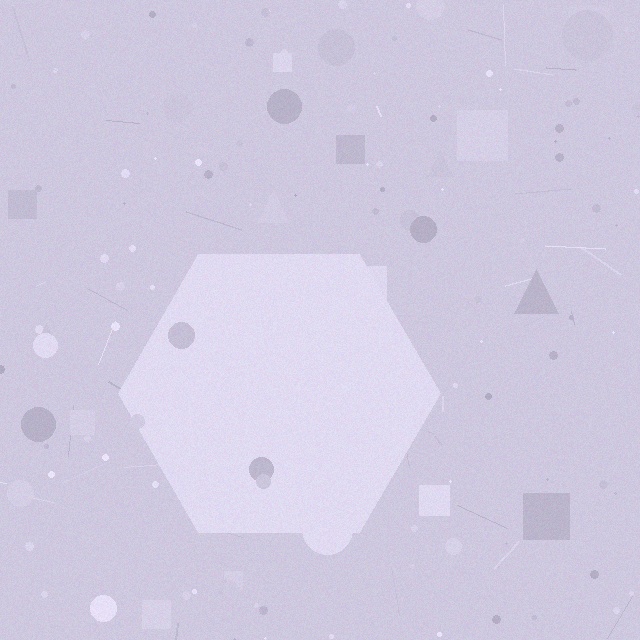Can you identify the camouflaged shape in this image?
The camouflaged shape is a hexagon.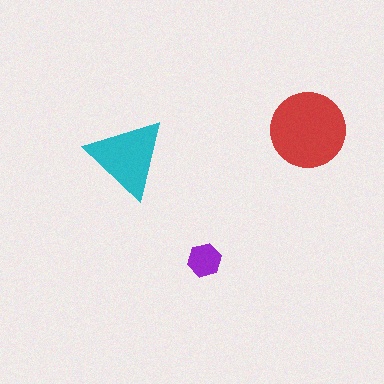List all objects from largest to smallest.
The red circle, the cyan triangle, the purple hexagon.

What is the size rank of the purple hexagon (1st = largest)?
3rd.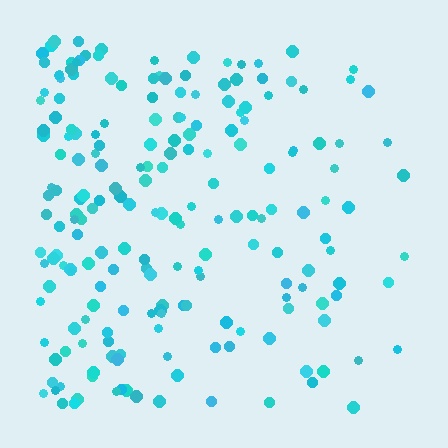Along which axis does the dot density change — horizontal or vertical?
Horizontal.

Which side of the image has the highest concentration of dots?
The left.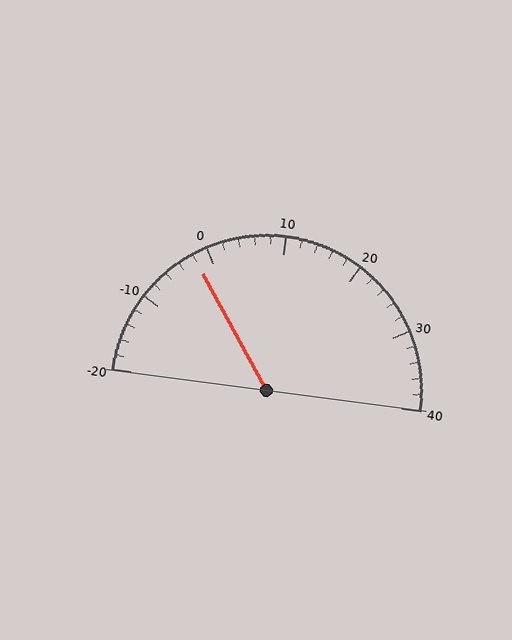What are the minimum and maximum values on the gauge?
The gauge ranges from -20 to 40.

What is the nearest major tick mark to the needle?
The nearest major tick mark is 0.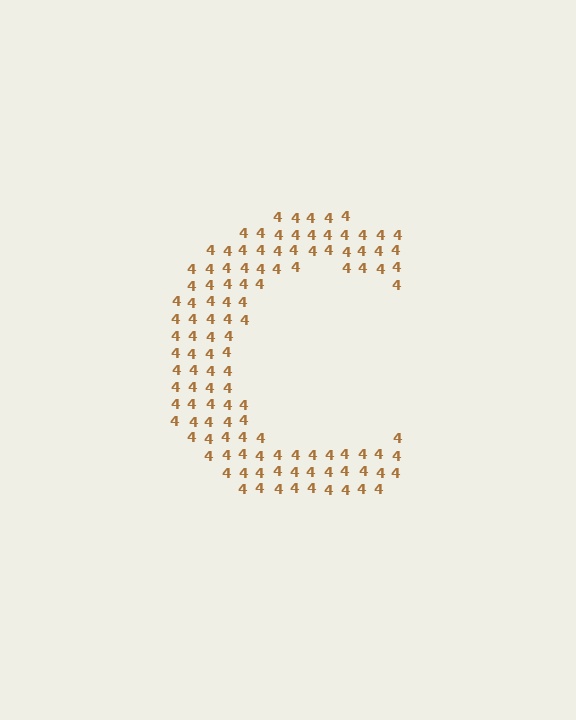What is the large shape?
The large shape is the letter C.